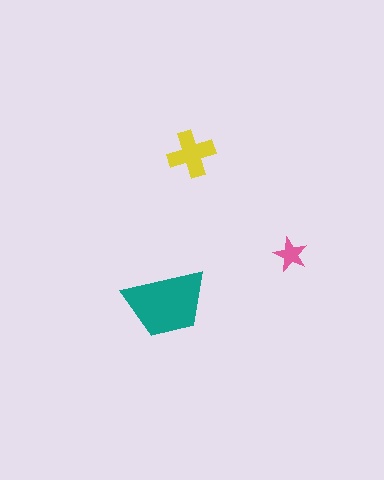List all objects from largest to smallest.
The teal trapezoid, the yellow cross, the pink star.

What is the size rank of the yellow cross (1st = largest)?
2nd.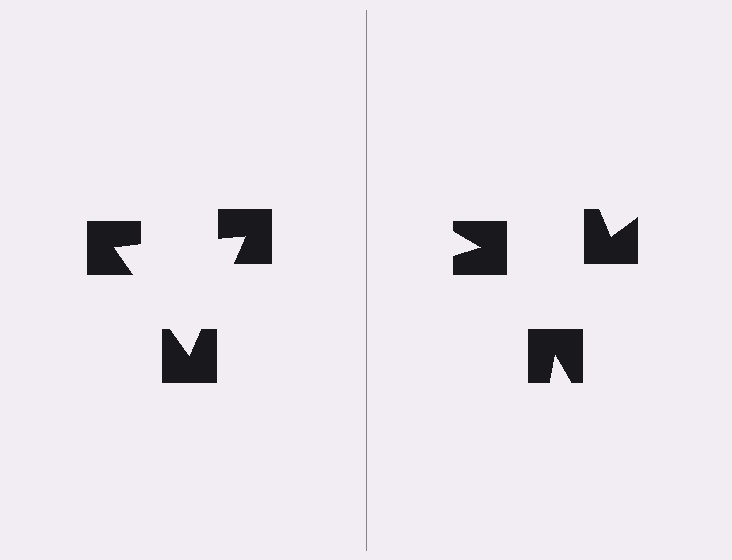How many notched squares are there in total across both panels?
6 — 3 on each side.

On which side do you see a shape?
An illusory triangle appears on the left side. On the right side the wedge cuts are rotated, so no coherent shape forms.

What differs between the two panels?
The notched squares are positioned identically on both sides; only the wedge orientations differ. On the left they align to a triangle; on the right they are misaligned.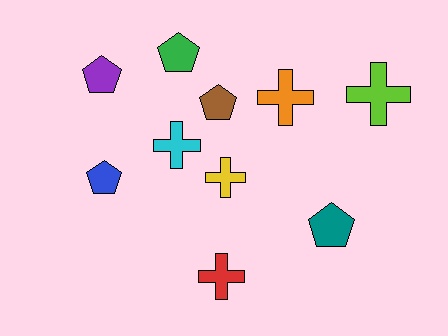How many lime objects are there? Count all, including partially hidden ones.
There is 1 lime object.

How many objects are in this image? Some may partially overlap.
There are 10 objects.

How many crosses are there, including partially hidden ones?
There are 5 crosses.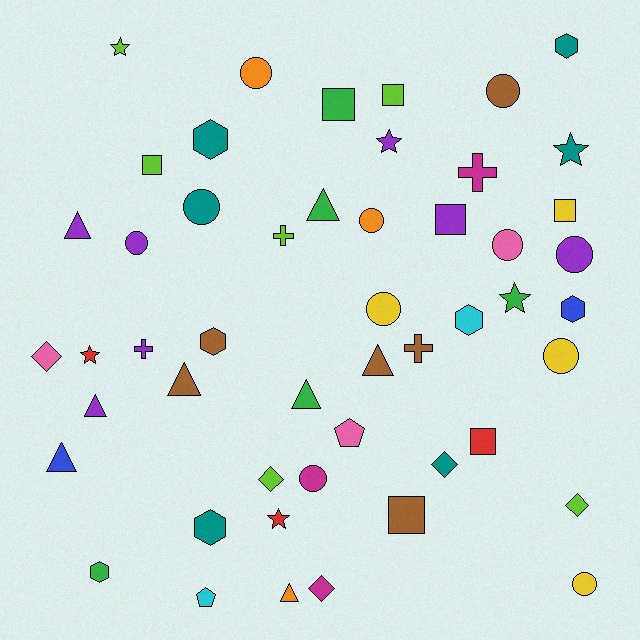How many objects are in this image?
There are 50 objects.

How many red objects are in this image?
There are 3 red objects.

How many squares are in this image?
There are 7 squares.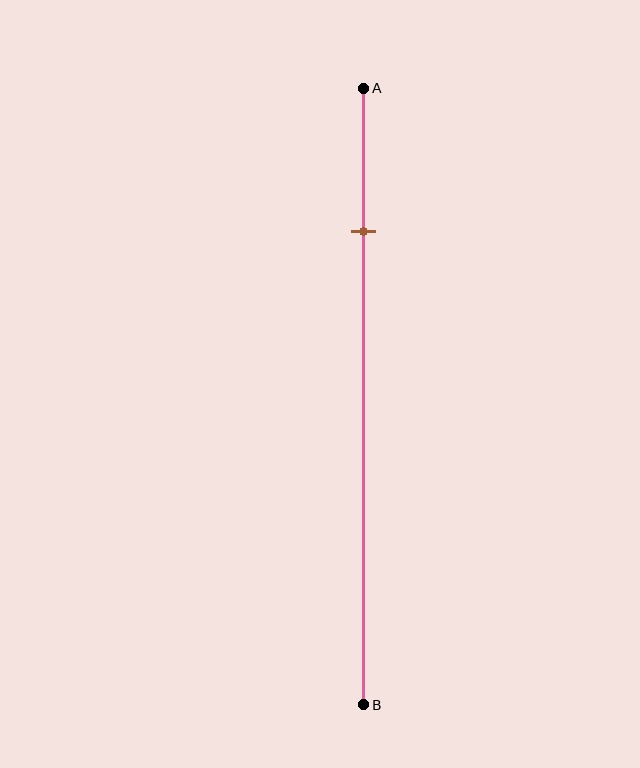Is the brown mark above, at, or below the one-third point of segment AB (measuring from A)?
The brown mark is above the one-third point of segment AB.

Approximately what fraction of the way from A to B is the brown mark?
The brown mark is approximately 25% of the way from A to B.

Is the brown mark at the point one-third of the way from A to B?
No, the mark is at about 25% from A, not at the 33% one-third point.